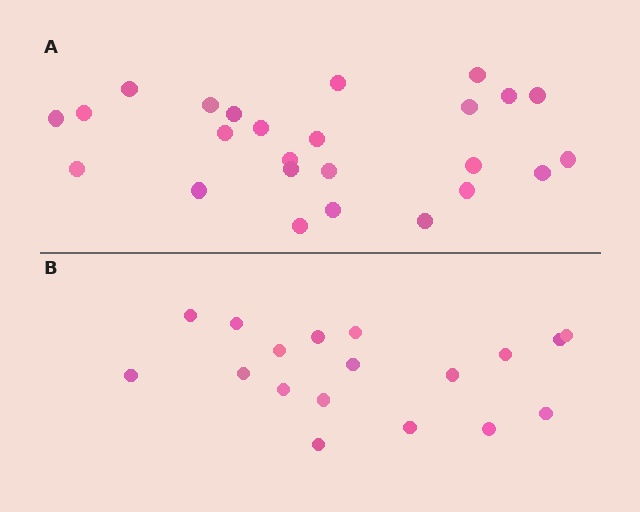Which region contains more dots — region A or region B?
Region A (the top region) has more dots.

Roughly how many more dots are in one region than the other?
Region A has roughly 8 or so more dots than region B.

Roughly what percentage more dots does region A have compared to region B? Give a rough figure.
About 40% more.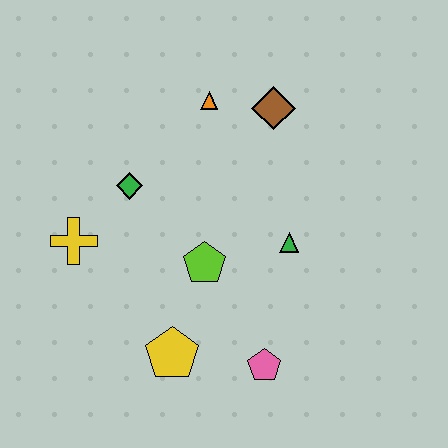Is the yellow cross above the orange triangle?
No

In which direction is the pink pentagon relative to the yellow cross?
The pink pentagon is to the right of the yellow cross.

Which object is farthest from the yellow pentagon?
The brown diamond is farthest from the yellow pentagon.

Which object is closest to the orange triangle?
The brown diamond is closest to the orange triangle.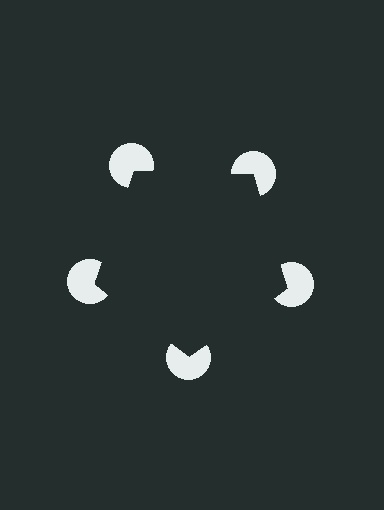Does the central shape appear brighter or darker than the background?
It typically appears slightly darker than the background, even though no actual brightness change is drawn.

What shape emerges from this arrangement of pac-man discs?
An illusory pentagon — its edges are inferred from the aligned wedge cuts in the pac-man discs, not physically drawn.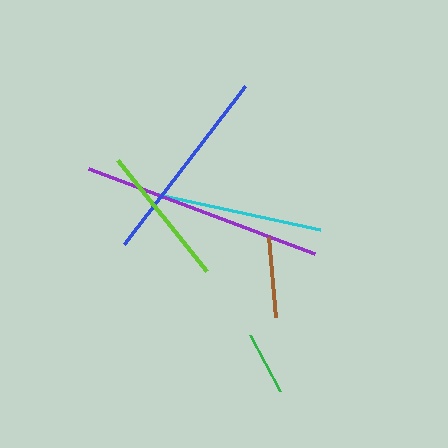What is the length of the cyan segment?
The cyan segment is approximately 170 pixels long.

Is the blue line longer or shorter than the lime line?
The blue line is longer than the lime line.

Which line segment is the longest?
The purple line is the longest at approximately 241 pixels.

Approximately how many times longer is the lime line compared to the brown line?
The lime line is approximately 1.8 times the length of the brown line.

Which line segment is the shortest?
The green line is the shortest at approximately 64 pixels.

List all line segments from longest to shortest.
From longest to shortest: purple, blue, cyan, lime, brown, green.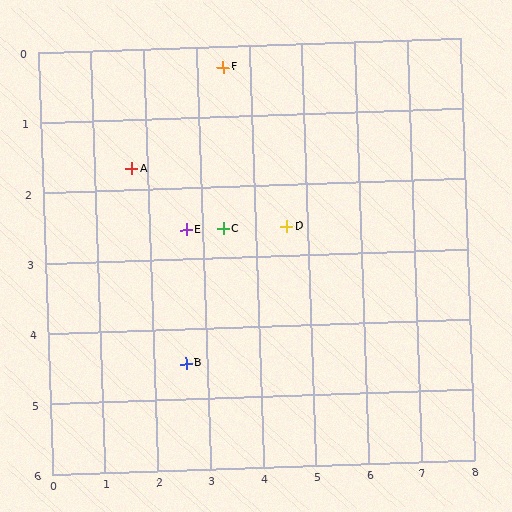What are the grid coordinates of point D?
Point D is at approximately (4.6, 2.6).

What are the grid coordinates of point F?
Point F is at approximately (3.5, 0.3).